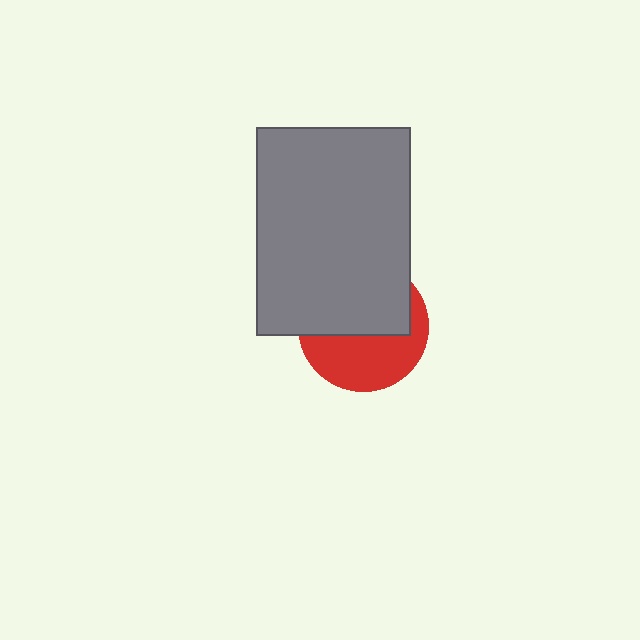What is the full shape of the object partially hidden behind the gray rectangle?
The partially hidden object is a red circle.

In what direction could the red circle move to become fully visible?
The red circle could move down. That would shift it out from behind the gray rectangle entirely.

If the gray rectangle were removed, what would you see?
You would see the complete red circle.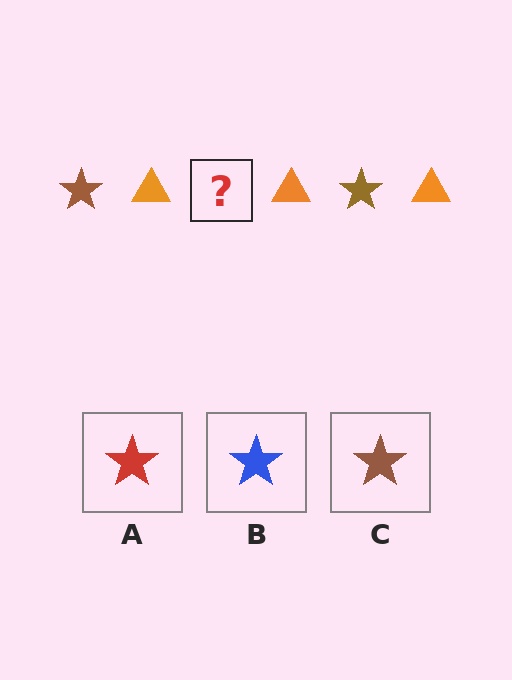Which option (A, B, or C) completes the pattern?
C.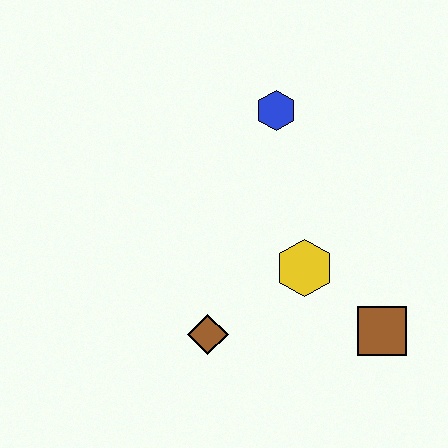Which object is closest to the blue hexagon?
The yellow hexagon is closest to the blue hexagon.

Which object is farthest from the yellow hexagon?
The blue hexagon is farthest from the yellow hexagon.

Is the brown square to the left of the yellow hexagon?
No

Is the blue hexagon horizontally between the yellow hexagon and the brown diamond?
Yes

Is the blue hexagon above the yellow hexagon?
Yes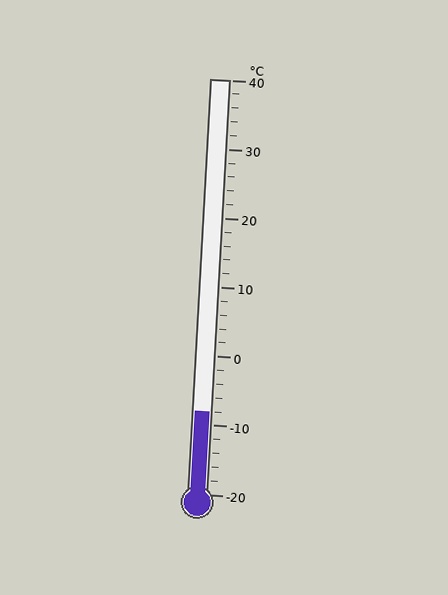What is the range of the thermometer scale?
The thermometer scale ranges from -20°C to 40°C.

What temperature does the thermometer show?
The thermometer shows approximately -8°C.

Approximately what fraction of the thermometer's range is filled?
The thermometer is filled to approximately 20% of its range.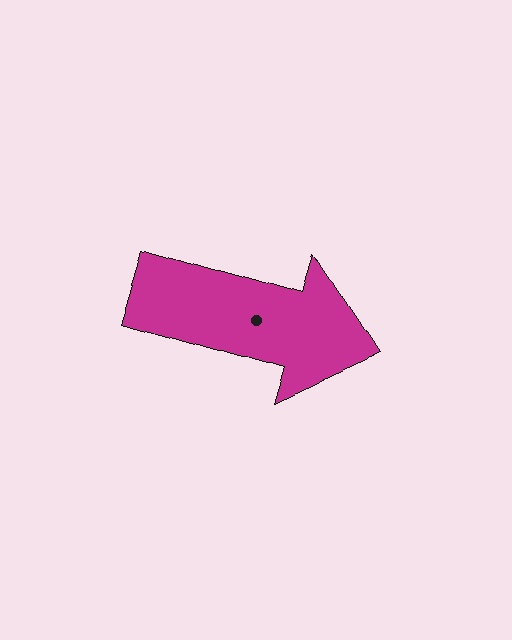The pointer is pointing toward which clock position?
Roughly 4 o'clock.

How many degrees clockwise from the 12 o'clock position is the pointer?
Approximately 106 degrees.